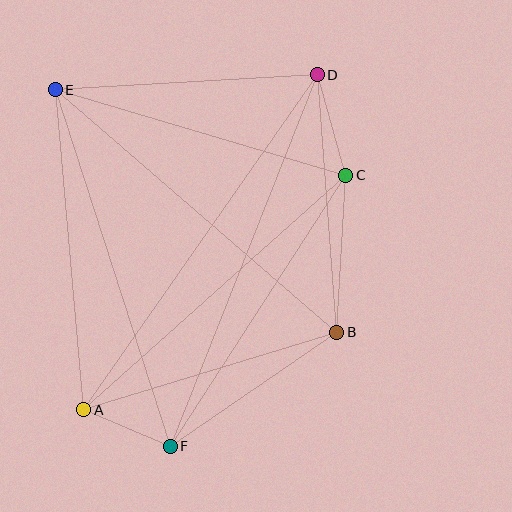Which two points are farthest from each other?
Points A and D are farthest from each other.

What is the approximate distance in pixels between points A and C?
The distance between A and C is approximately 352 pixels.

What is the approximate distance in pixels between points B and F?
The distance between B and F is approximately 202 pixels.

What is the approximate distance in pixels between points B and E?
The distance between B and E is approximately 371 pixels.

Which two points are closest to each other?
Points A and F are closest to each other.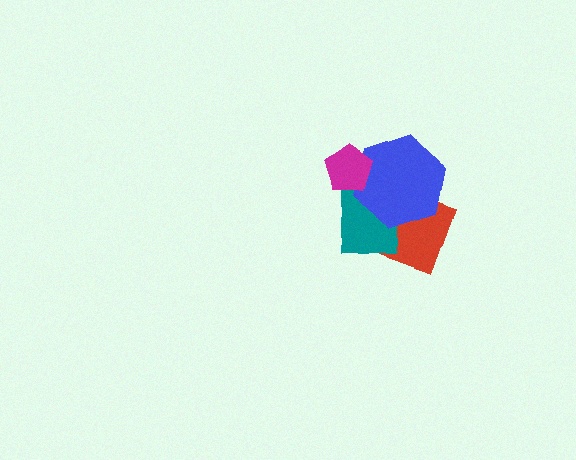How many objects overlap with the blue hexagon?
3 objects overlap with the blue hexagon.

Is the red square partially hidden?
Yes, it is partially covered by another shape.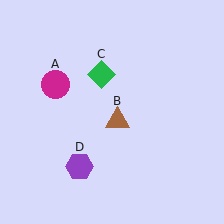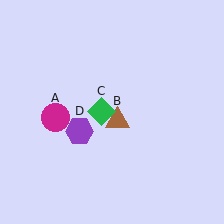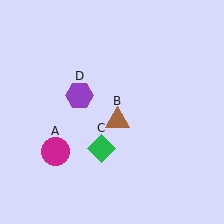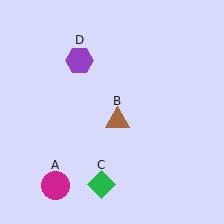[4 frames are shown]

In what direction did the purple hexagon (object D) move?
The purple hexagon (object D) moved up.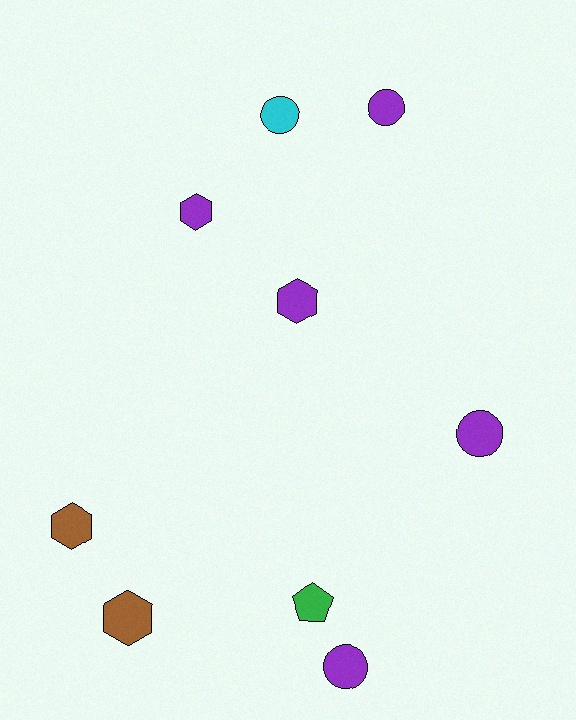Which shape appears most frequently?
Hexagon, with 4 objects.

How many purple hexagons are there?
There are 2 purple hexagons.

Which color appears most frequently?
Purple, with 5 objects.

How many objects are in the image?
There are 9 objects.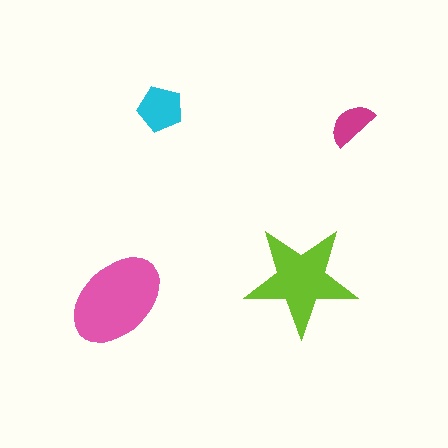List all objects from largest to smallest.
The pink ellipse, the lime star, the cyan pentagon, the magenta semicircle.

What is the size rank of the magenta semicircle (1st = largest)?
4th.